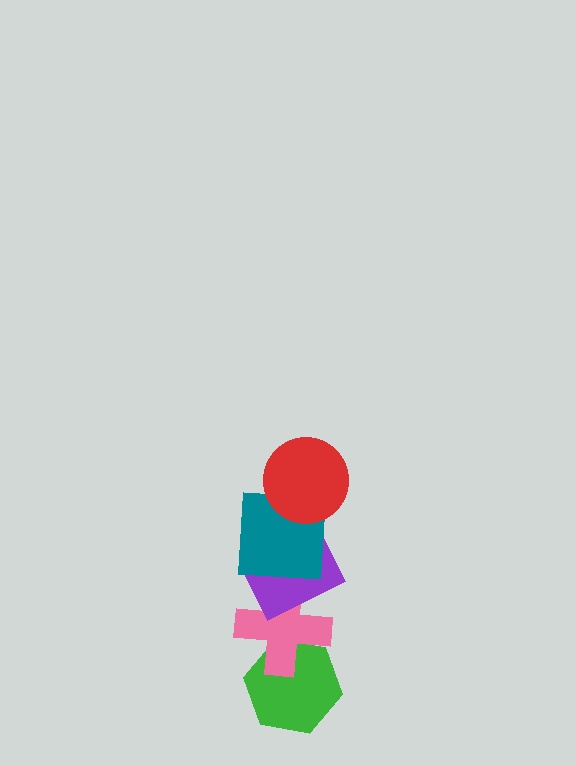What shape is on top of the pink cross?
The purple rectangle is on top of the pink cross.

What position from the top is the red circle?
The red circle is 1st from the top.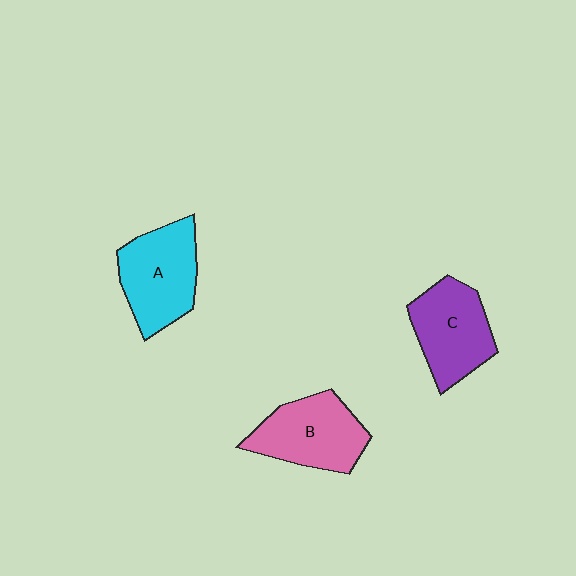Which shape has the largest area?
Shape A (cyan).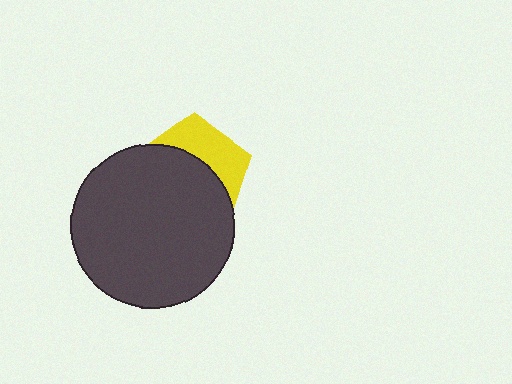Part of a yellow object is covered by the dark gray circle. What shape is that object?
It is a pentagon.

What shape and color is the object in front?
The object in front is a dark gray circle.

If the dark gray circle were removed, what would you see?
You would see the complete yellow pentagon.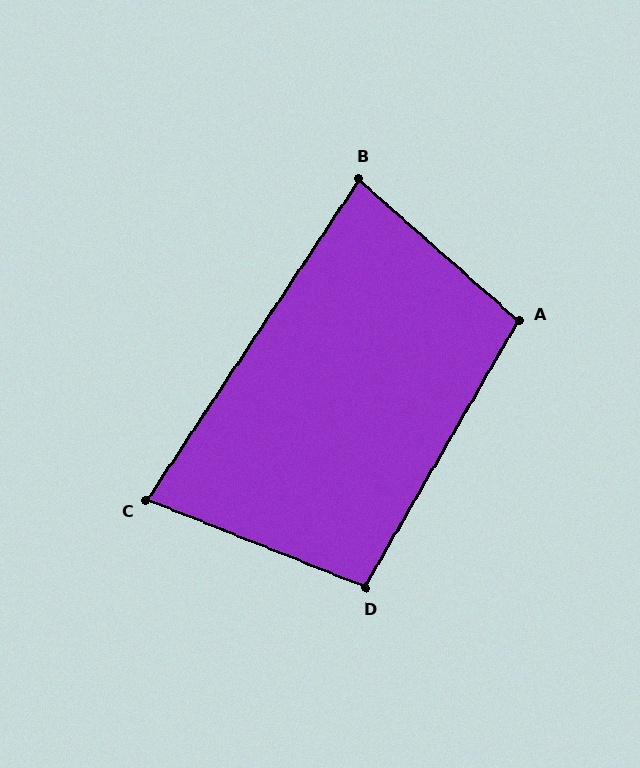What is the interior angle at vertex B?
Approximately 82 degrees (acute).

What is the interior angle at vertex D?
Approximately 98 degrees (obtuse).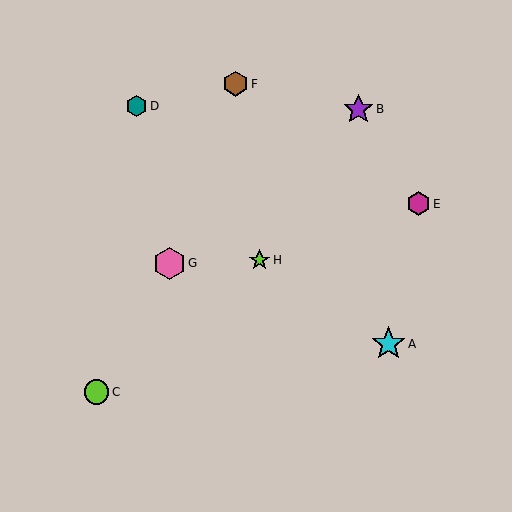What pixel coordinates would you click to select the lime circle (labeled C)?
Click at (97, 392) to select the lime circle C.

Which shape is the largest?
The cyan star (labeled A) is the largest.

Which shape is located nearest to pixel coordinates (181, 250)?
The pink hexagon (labeled G) at (169, 263) is nearest to that location.